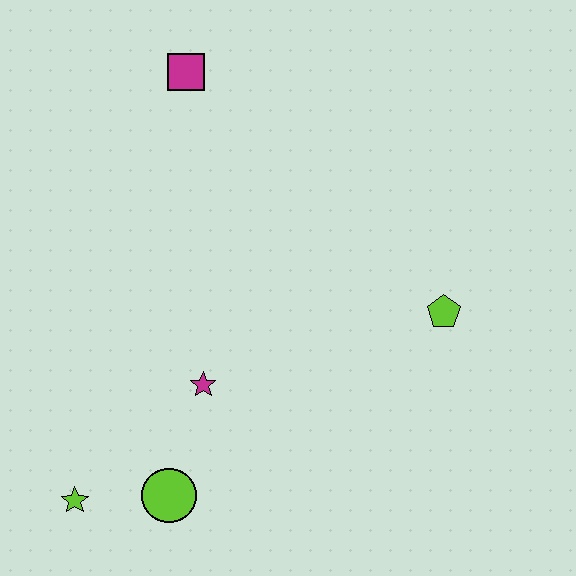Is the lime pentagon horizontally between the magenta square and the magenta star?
No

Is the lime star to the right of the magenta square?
No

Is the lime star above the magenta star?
No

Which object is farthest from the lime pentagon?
The lime star is farthest from the lime pentagon.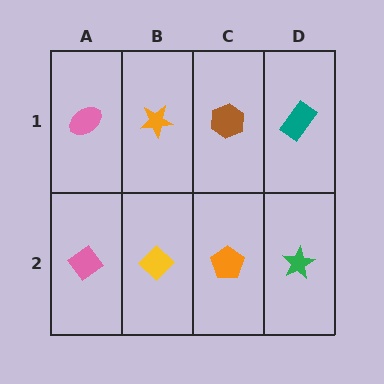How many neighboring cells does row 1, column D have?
2.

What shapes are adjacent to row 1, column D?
A green star (row 2, column D), a brown hexagon (row 1, column C).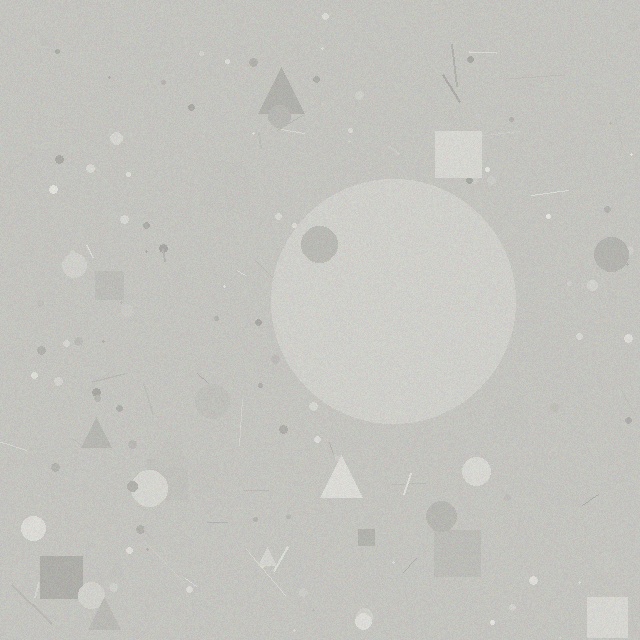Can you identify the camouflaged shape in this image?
The camouflaged shape is a circle.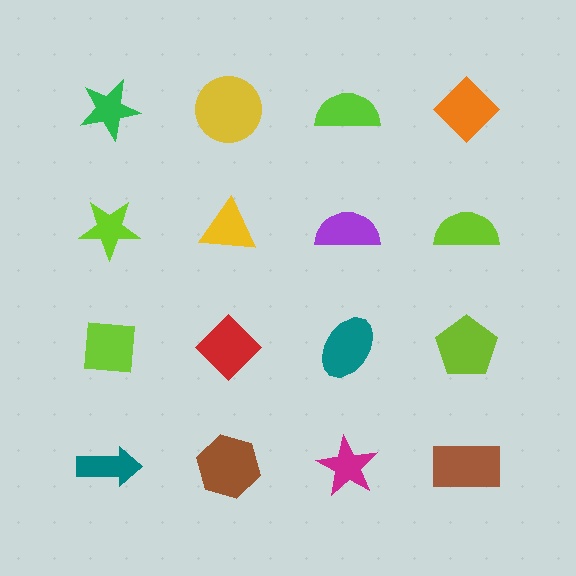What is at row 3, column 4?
A lime pentagon.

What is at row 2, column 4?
A lime semicircle.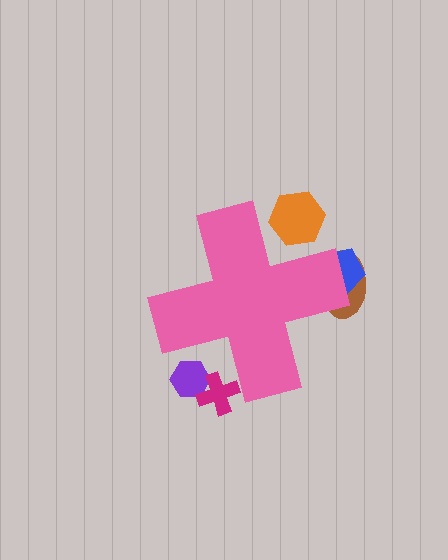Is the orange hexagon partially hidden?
Yes, the orange hexagon is partially hidden behind the pink cross.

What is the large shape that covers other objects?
A pink cross.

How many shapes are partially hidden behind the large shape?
5 shapes are partially hidden.